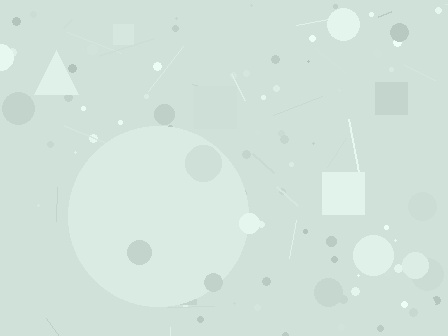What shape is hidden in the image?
A circle is hidden in the image.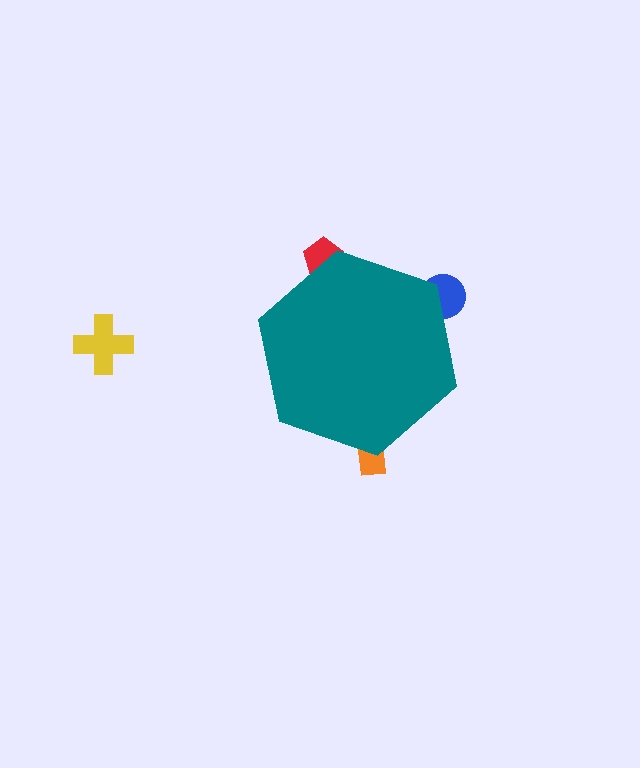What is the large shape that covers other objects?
A teal hexagon.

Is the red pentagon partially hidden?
Yes, the red pentagon is partially hidden behind the teal hexagon.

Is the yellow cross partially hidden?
No, the yellow cross is fully visible.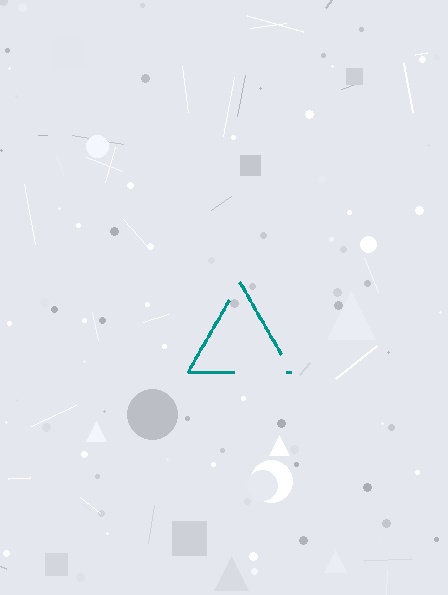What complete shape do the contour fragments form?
The contour fragments form a triangle.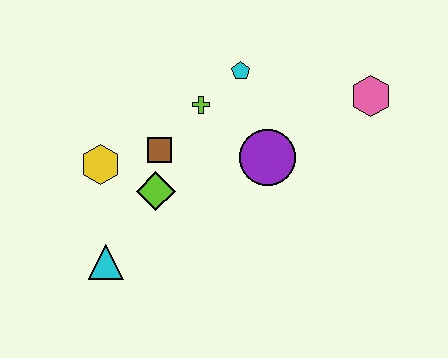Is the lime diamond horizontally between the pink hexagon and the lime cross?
No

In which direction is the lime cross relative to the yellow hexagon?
The lime cross is to the right of the yellow hexagon.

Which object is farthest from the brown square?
The pink hexagon is farthest from the brown square.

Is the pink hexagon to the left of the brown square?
No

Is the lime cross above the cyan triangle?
Yes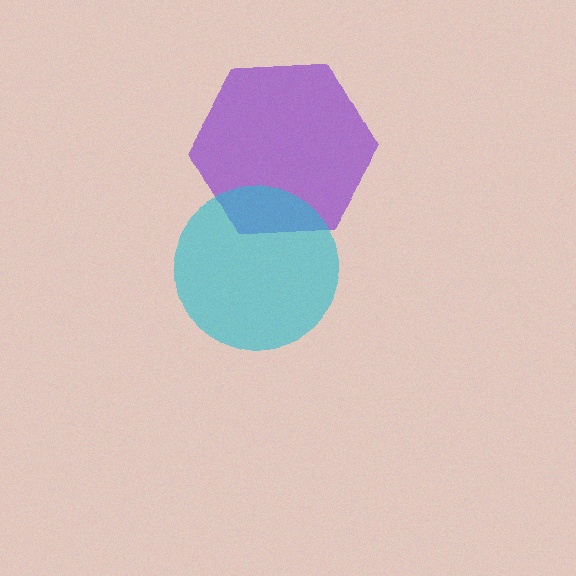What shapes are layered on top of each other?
The layered shapes are: a purple hexagon, a cyan circle.